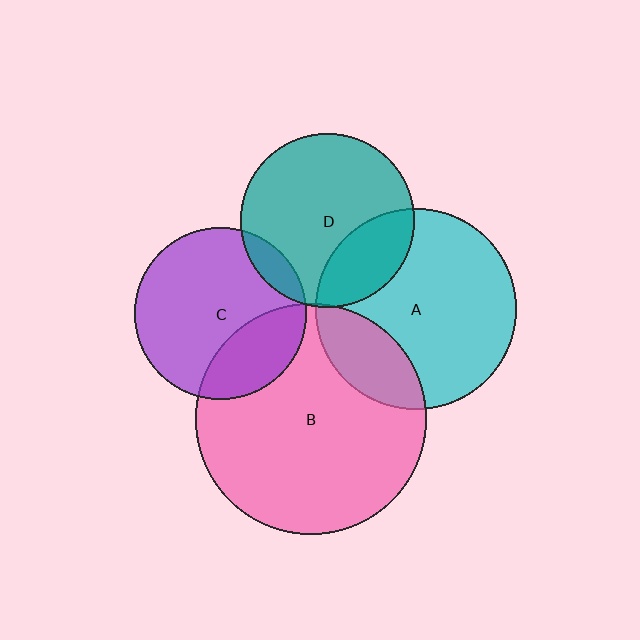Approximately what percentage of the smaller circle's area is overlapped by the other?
Approximately 25%.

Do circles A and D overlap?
Yes.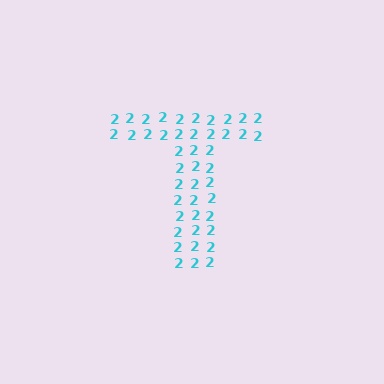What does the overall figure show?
The overall figure shows the letter T.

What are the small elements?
The small elements are digit 2's.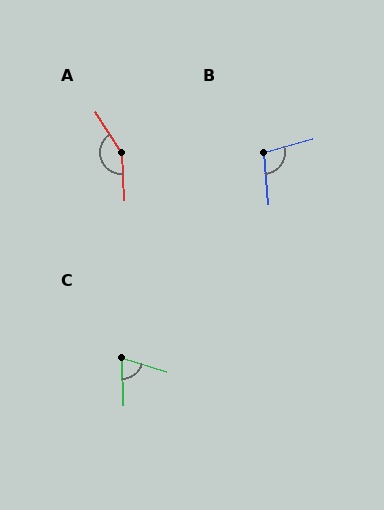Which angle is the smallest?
C, at approximately 72 degrees.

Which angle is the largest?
A, at approximately 151 degrees.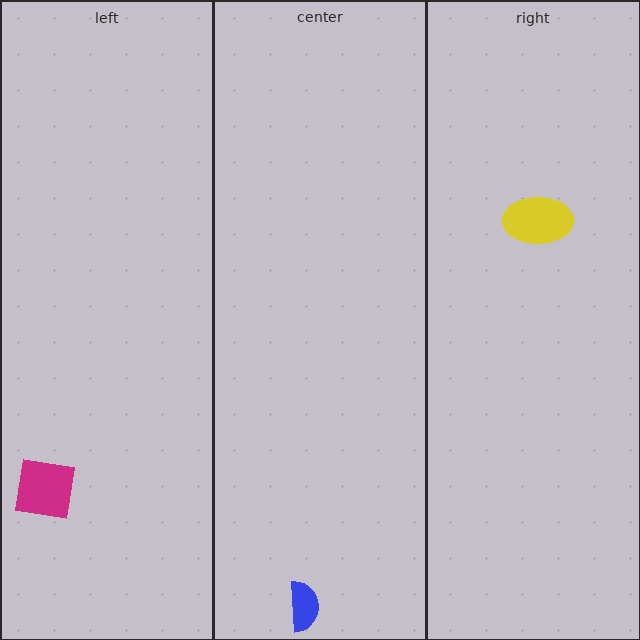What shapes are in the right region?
The yellow ellipse.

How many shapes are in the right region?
1.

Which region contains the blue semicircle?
The center region.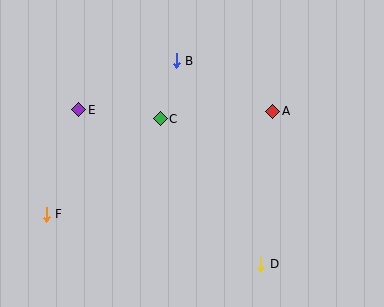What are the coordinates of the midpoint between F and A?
The midpoint between F and A is at (159, 163).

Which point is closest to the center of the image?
Point C at (160, 119) is closest to the center.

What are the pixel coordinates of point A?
Point A is at (273, 111).